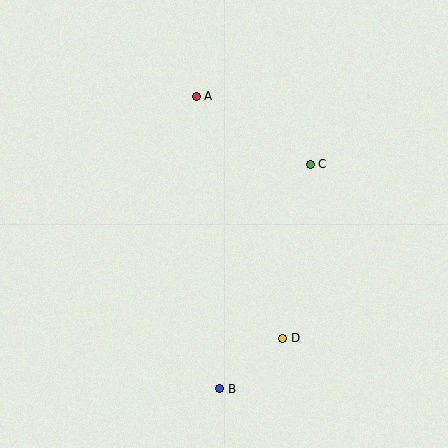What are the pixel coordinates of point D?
Point D is at (283, 338).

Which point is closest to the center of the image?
Point C at (310, 164) is closest to the center.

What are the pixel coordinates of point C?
Point C is at (310, 164).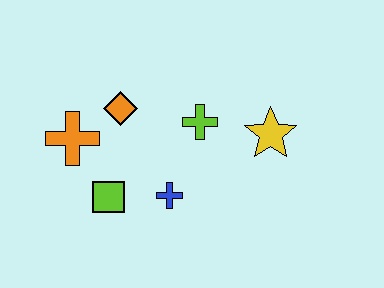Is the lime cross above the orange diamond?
No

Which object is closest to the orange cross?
The orange diamond is closest to the orange cross.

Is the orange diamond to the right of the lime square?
Yes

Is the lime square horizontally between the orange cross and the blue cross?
Yes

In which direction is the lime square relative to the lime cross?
The lime square is to the left of the lime cross.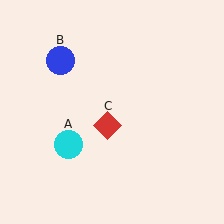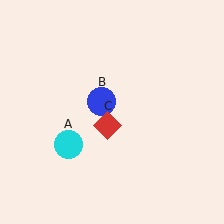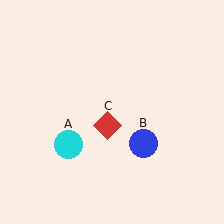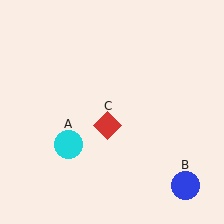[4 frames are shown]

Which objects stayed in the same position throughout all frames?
Cyan circle (object A) and red diamond (object C) remained stationary.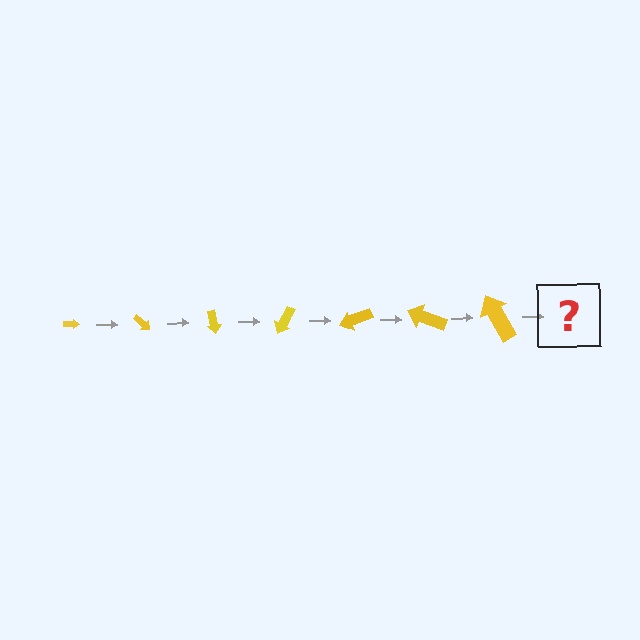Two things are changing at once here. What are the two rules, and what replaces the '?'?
The two rules are that the arrow grows larger each step and it rotates 40 degrees each step. The '?' should be an arrow, larger than the previous one and rotated 280 degrees from the start.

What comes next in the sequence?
The next element should be an arrow, larger than the previous one and rotated 280 degrees from the start.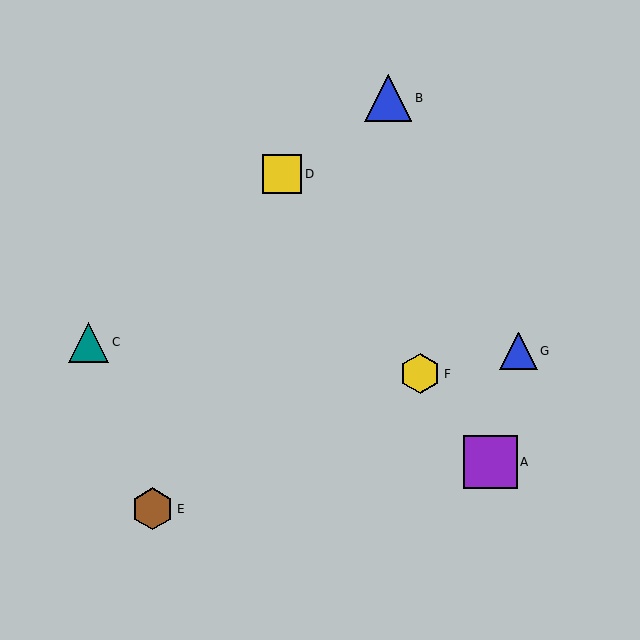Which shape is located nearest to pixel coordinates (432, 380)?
The yellow hexagon (labeled F) at (420, 374) is nearest to that location.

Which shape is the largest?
The purple square (labeled A) is the largest.